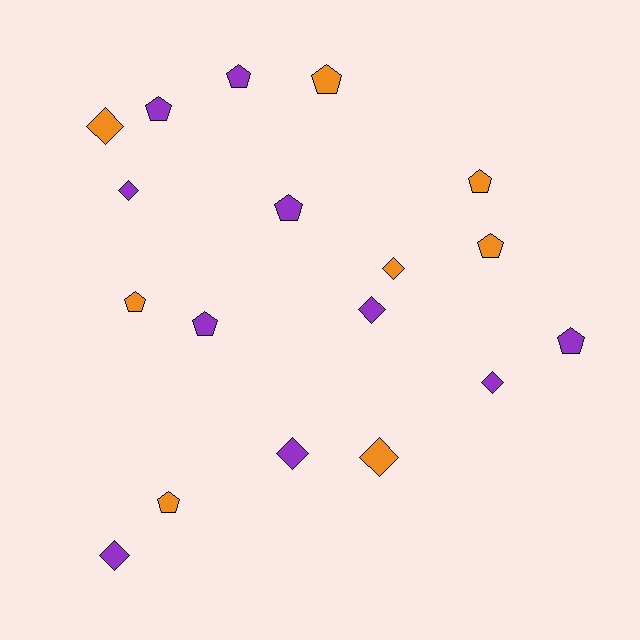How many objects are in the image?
There are 18 objects.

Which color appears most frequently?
Purple, with 10 objects.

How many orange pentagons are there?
There are 5 orange pentagons.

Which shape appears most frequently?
Pentagon, with 10 objects.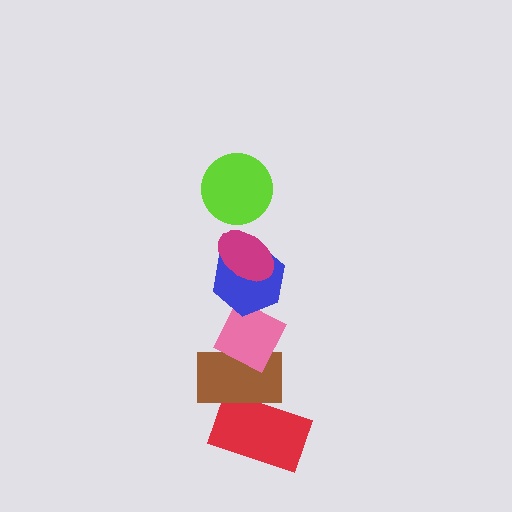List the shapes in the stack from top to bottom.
From top to bottom: the lime circle, the magenta ellipse, the blue hexagon, the pink diamond, the brown rectangle, the red rectangle.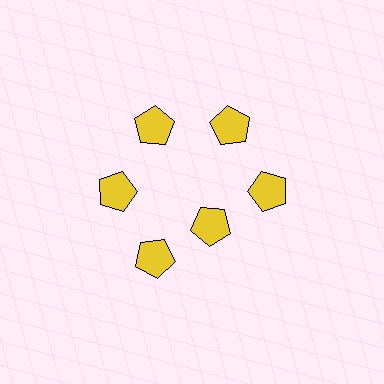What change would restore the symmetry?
The symmetry would be restored by moving it outward, back onto the ring so that all 6 pentagons sit at equal angles and equal distance from the center.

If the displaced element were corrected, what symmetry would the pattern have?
It would have 6-fold rotational symmetry — the pattern would map onto itself every 60 degrees.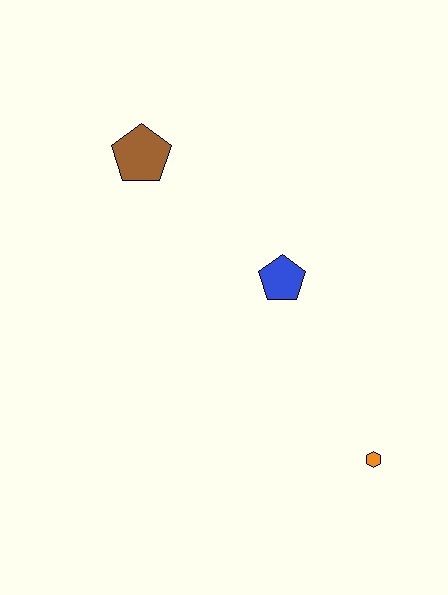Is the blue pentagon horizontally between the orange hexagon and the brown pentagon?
Yes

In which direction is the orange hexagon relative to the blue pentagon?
The orange hexagon is below the blue pentagon.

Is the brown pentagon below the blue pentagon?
No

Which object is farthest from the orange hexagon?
The brown pentagon is farthest from the orange hexagon.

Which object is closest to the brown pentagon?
The blue pentagon is closest to the brown pentagon.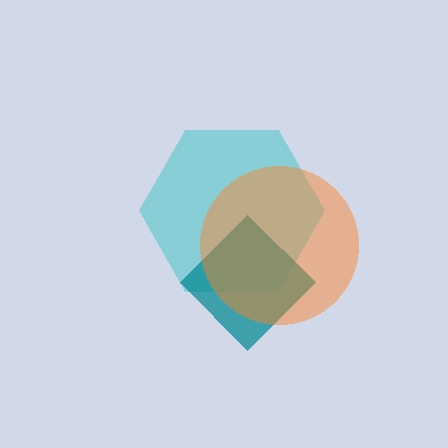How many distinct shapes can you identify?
There are 3 distinct shapes: a cyan hexagon, a teal diamond, an orange circle.